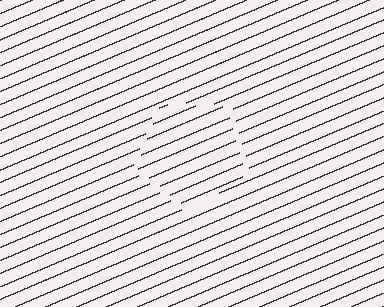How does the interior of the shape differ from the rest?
The interior of the shape contains the same grating, shifted by half a period — the contour is defined by the phase discontinuity where line-ends from the inner and outer gratings abut.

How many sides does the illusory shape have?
5 sides — the line-ends trace a pentagon.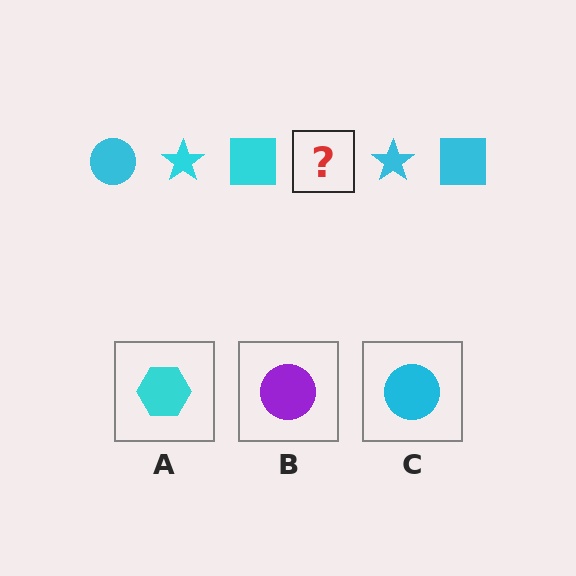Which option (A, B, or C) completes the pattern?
C.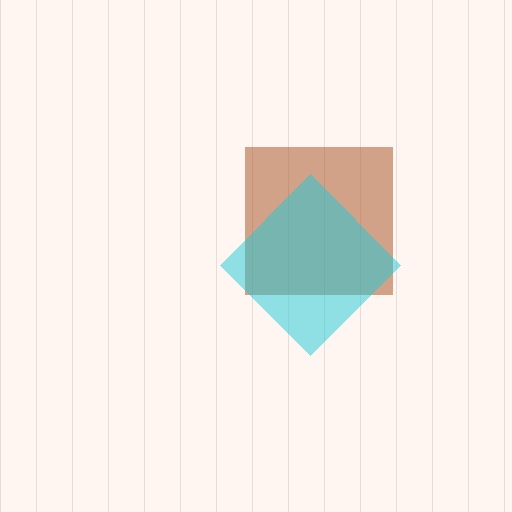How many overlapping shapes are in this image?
There are 2 overlapping shapes in the image.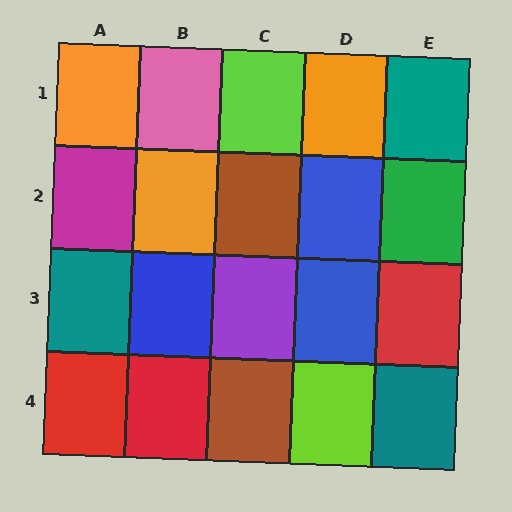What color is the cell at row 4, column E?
Teal.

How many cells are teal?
3 cells are teal.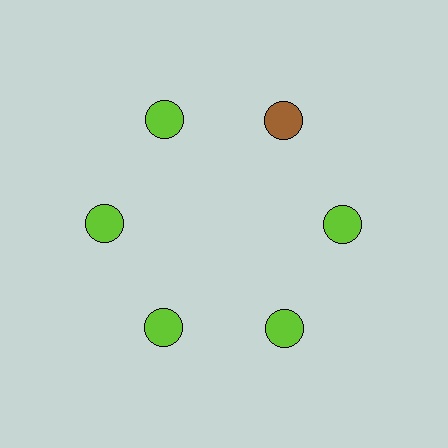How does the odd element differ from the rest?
It has a different color: brown instead of lime.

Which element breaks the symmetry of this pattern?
The brown circle at roughly the 1 o'clock position breaks the symmetry. All other shapes are lime circles.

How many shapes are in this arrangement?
There are 6 shapes arranged in a ring pattern.